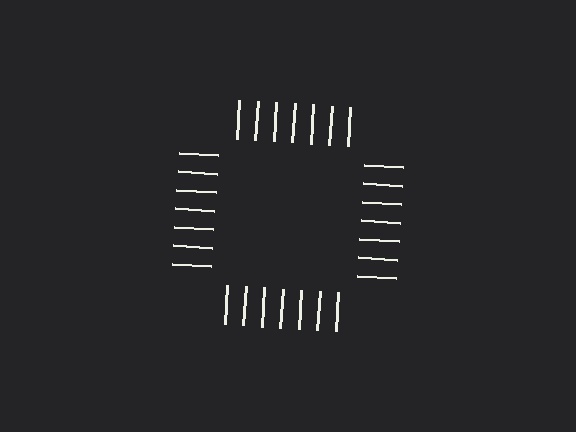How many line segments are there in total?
28 — 7 along each of the 4 edges.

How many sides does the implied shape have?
4 sides — the line-ends trace a square.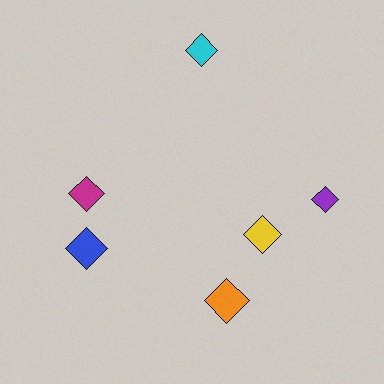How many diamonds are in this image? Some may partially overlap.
There are 6 diamonds.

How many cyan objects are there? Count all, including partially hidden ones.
There is 1 cyan object.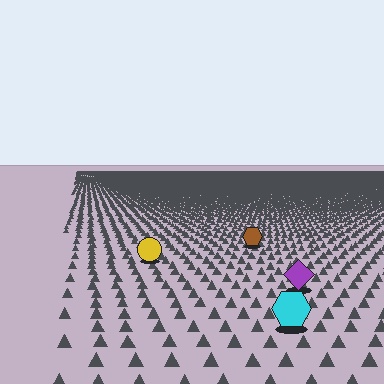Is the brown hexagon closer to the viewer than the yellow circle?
No. The yellow circle is closer — you can tell from the texture gradient: the ground texture is coarser near it.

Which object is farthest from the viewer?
The brown hexagon is farthest from the viewer. It appears smaller and the ground texture around it is denser.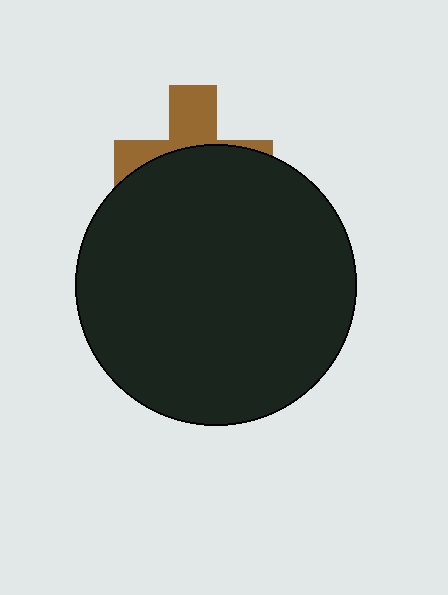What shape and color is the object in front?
The object in front is a black circle.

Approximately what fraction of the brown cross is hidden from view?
Roughly 62% of the brown cross is hidden behind the black circle.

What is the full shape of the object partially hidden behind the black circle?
The partially hidden object is a brown cross.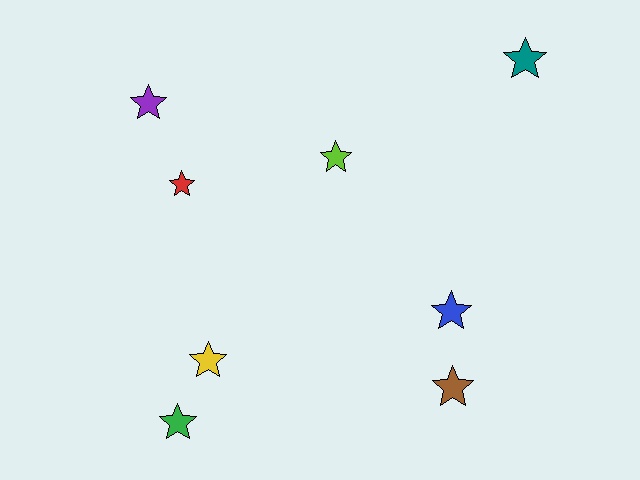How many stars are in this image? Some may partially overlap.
There are 8 stars.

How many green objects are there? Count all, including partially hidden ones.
There is 1 green object.